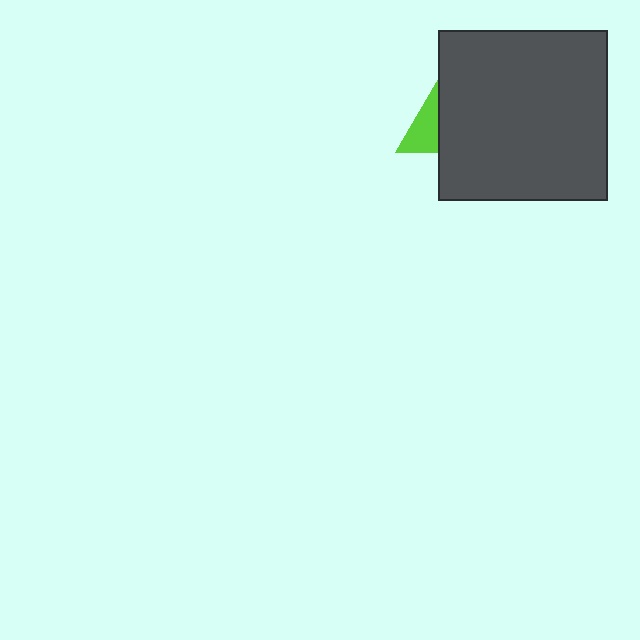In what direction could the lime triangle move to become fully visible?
The lime triangle could move left. That would shift it out from behind the dark gray square entirely.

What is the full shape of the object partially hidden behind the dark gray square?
The partially hidden object is a lime triangle.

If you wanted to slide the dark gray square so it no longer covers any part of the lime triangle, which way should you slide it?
Slide it right — that is the most direct way to separate the two shapes.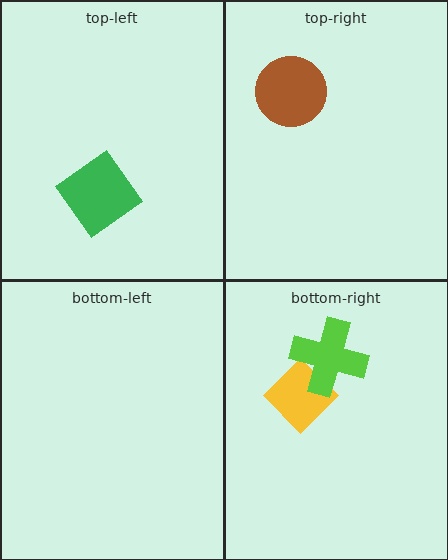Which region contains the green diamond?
The top-left region.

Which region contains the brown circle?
The top-right region.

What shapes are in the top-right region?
The brown circle.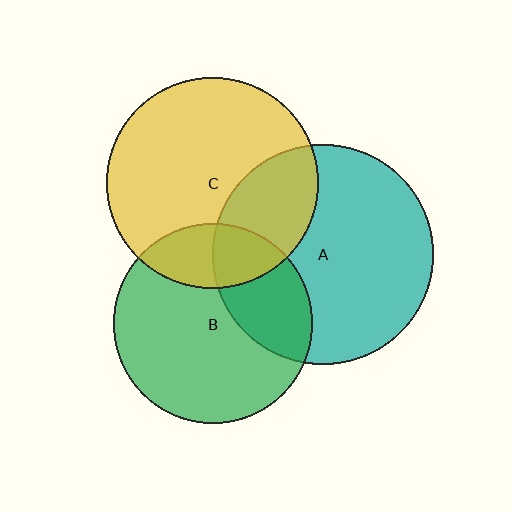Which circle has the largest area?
Circle A (teal).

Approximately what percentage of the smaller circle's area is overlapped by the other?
Approximately 30%.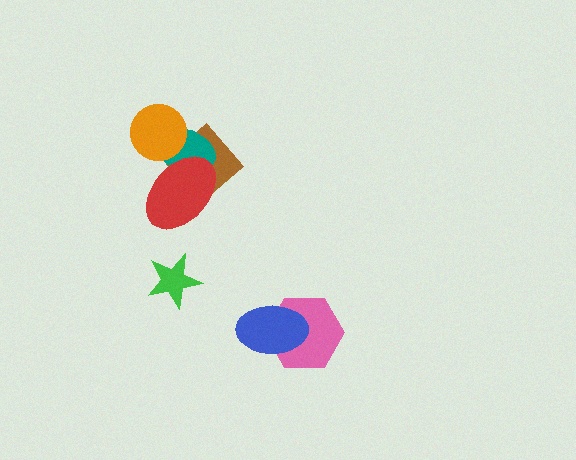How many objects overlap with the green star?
0 objects overlap with the green star.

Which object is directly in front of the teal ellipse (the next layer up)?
The orange circle is directly in front of the teal ellipse.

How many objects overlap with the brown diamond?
2 objects overlap with the brown diamond.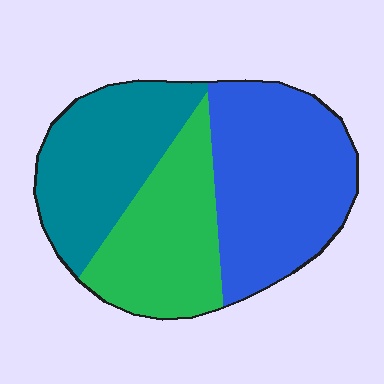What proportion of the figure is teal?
Teal covers around 30% of the figure.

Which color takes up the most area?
Blue, at roughly 40%.